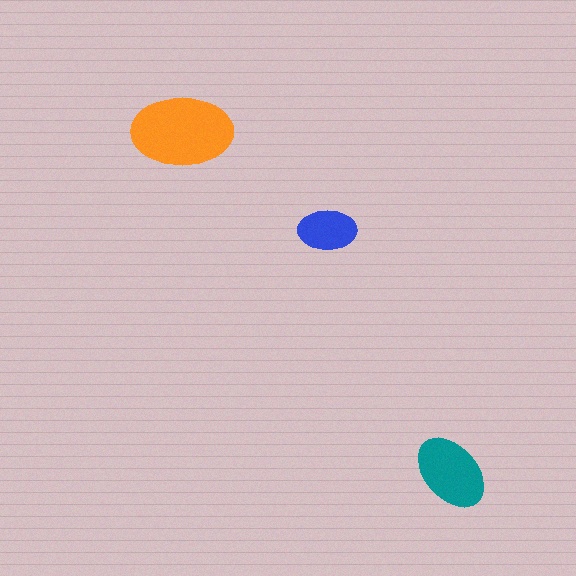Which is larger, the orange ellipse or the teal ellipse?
The orange one.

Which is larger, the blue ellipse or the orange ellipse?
The orange one.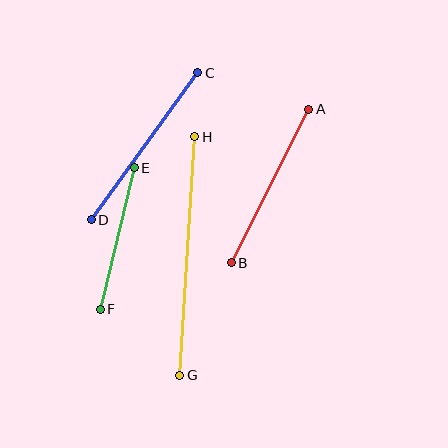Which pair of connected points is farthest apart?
Points G and H are farthest apart.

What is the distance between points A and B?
The distance is approximately 172 pixels.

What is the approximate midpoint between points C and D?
The midpoint is at approximately (145, 146) pixels.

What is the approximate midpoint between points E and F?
The midpoint is at approximately (117, 239) pixels.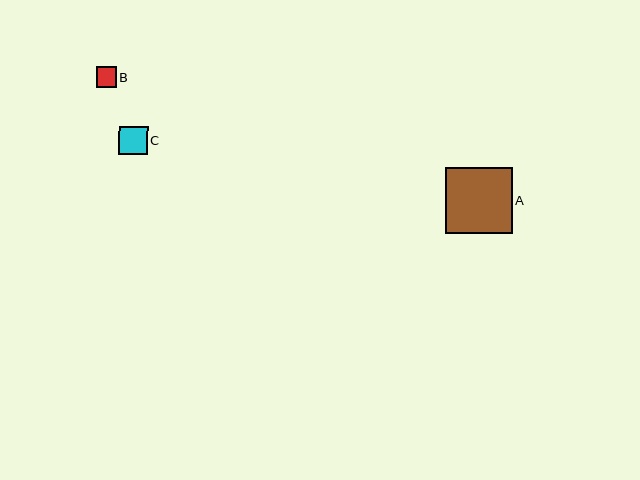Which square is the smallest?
Square B is the smallest with a size of approximately 20 pixels.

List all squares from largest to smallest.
From largest to smallest: A, C, B.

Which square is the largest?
Square A is the largest with a size of approximately 67 pixels.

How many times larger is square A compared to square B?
Square A is approximately 3.3 times the size of square B.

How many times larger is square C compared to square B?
Square C is approximately 1.4 times the size of square B.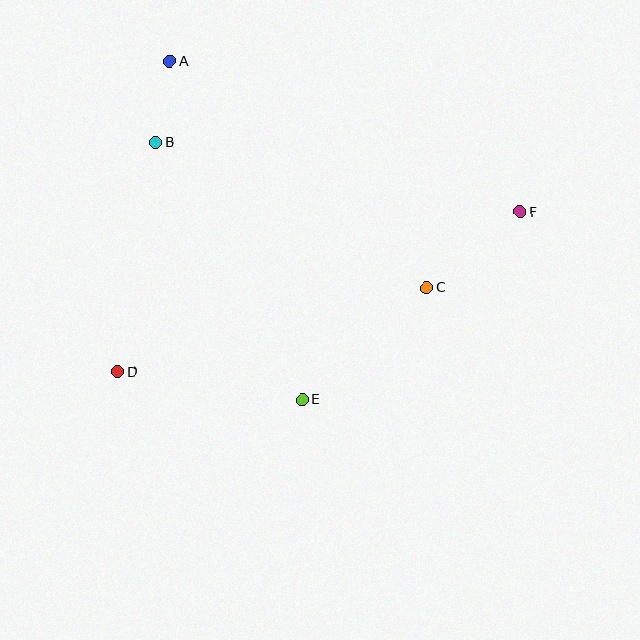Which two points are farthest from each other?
Points D and F are farthest from each other.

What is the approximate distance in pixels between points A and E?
The distance between A and E is approximately 364 pixels.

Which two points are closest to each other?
Points A and B are closest to each other.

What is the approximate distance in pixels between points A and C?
The distance between A and C is approximately 343 pixels.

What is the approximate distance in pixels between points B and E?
The distance between B and E is approximately 297 pixels.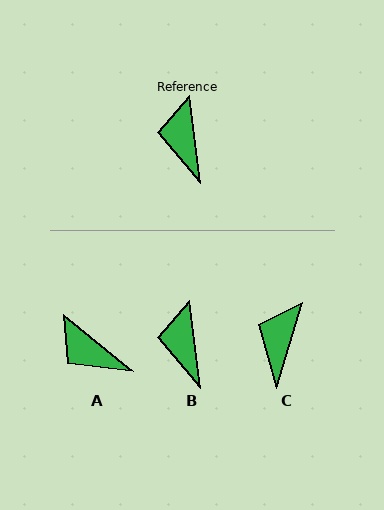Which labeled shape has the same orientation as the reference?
B.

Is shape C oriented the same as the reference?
No, it is off by about 24 degrees.